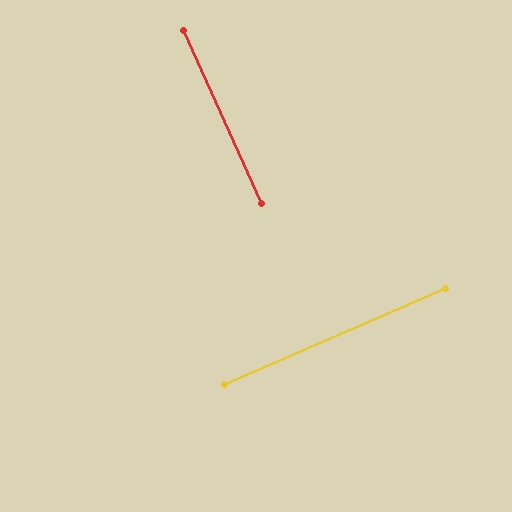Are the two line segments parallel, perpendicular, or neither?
Perpendicular — they meet at approximately 89°.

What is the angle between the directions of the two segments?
Approximately 89 degrees.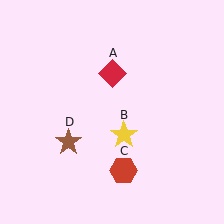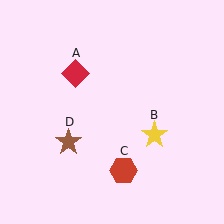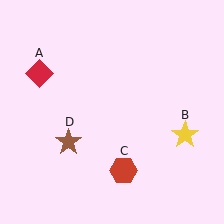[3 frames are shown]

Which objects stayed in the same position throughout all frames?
Red hexagon (object C) and brown star (object D) remained stationary.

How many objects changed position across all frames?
2 objects changed position: red diamond (object A), yellow star (object B).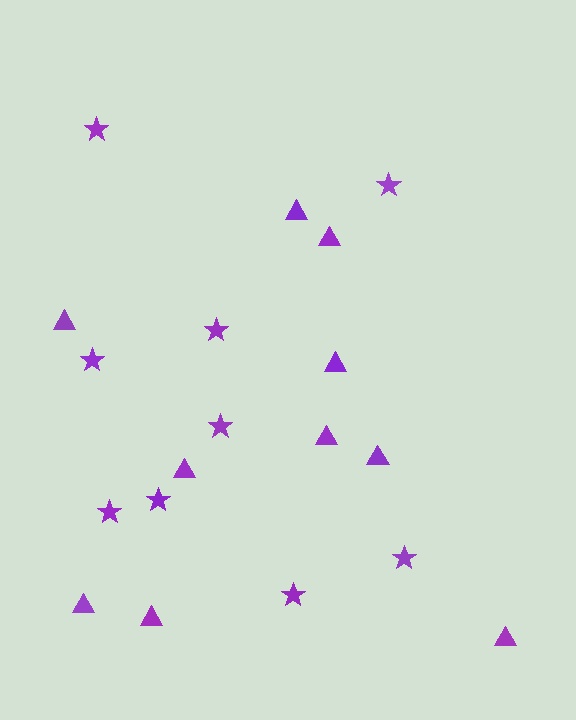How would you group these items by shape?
There are 2 groups: one group of triangles (10) and one group of stars (9).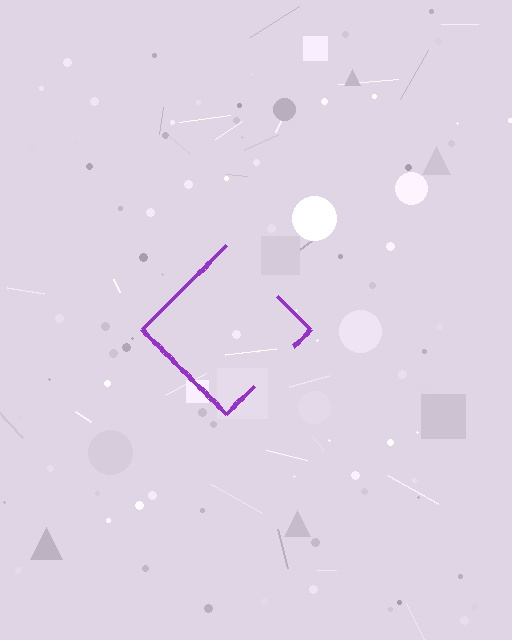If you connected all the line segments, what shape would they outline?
They would outline a diamond.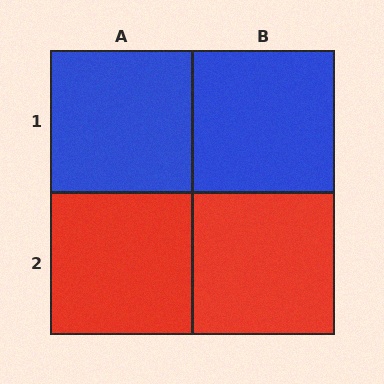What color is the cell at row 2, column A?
Red.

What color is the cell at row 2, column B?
Red.